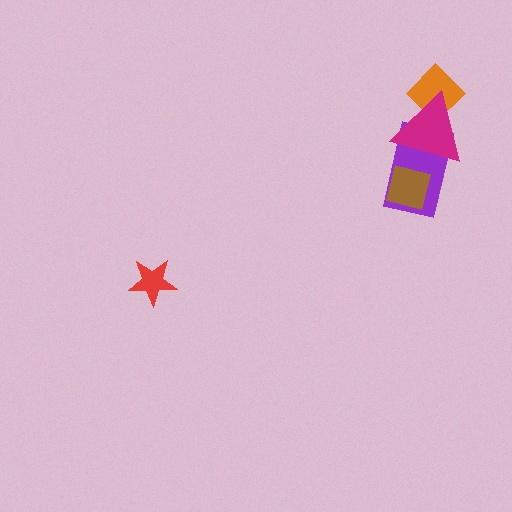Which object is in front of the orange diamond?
The magenta triangle is in front of the orange diamond.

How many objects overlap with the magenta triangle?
3 objects overlap with the magenta triangle.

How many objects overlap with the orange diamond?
1 object overlaps with the orange diamond.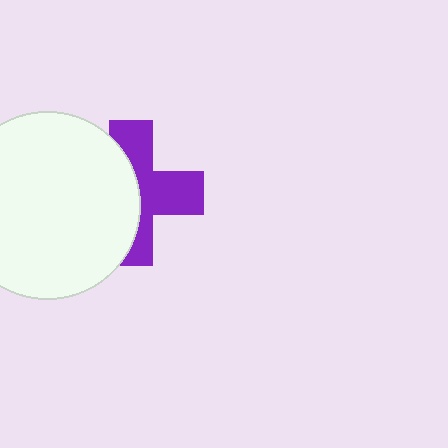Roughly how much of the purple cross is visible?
About half of it is visible (roughly 51%).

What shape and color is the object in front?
The object in front is a white circle.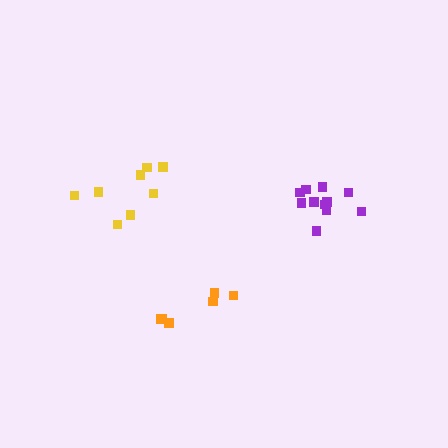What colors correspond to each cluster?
The clusters are colored: orange, purple, yellow.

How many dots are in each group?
Group 1: 6 dots, Group 2: 11 dots, Group 3: 8 dots (25 total).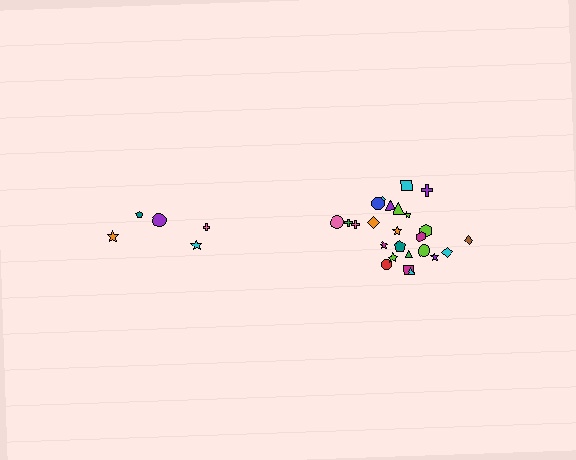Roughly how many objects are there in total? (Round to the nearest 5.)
Roughly 30 objects in total.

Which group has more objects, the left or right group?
The right group.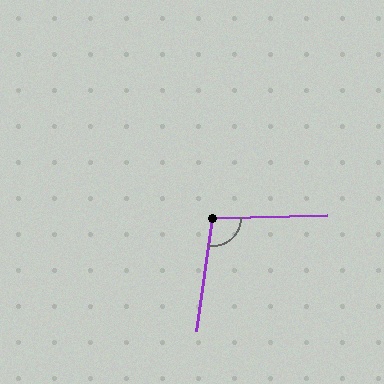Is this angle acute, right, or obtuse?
It is obtuse.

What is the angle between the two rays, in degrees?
Approximately 100 degrees.